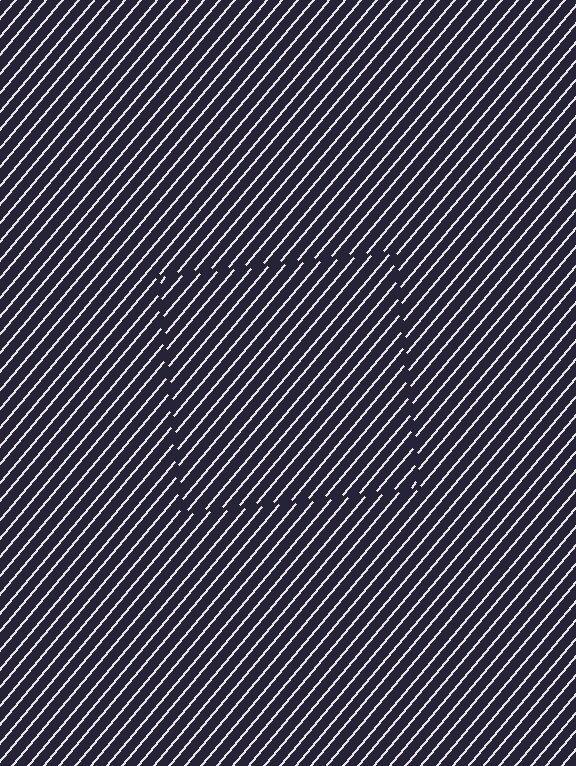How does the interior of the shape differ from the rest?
The interior of the shape contains the same grating, shifted by half a period — the contour is defined by the phase discontinuity where line-ends from the inner and outer gratings abut.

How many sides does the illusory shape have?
4 sides — the line-ends trace a square.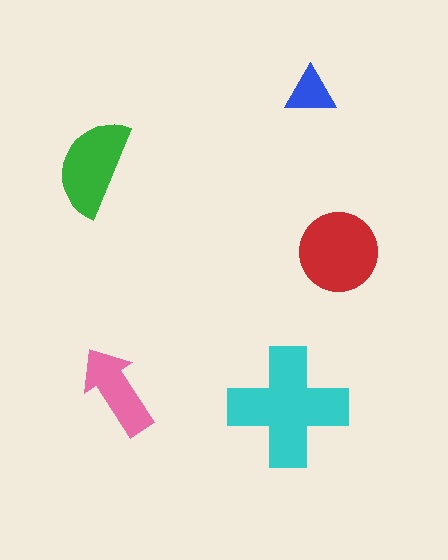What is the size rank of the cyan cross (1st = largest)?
1st.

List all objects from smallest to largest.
The blue triangle, the pink arrow, the green semicircle, the red circle, the cyan cross.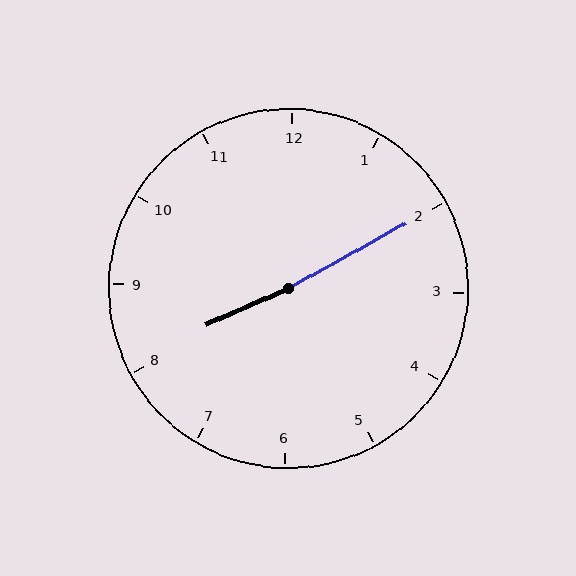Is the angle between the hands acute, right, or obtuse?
It is obtuse.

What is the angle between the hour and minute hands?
Approximately 175 degrees.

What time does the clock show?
8:10.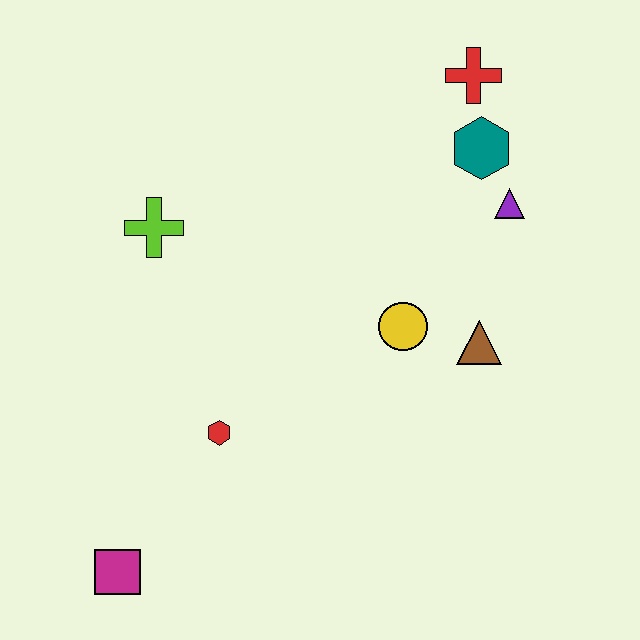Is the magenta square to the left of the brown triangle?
Yes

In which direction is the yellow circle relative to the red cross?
The yellow circle is below the red cross.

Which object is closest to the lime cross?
The red hexagon is closest to the lime cross.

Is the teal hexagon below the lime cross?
No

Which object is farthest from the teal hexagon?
The magenta square is farthest from the teal hexagon.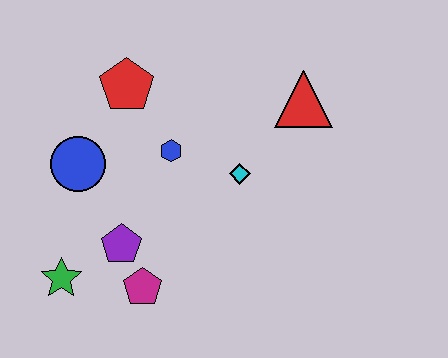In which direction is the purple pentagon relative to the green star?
The purple pentagon is to the right of the green star.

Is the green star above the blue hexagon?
No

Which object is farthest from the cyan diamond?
The green star is farthest from the cyan diamond.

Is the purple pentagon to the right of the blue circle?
Yes